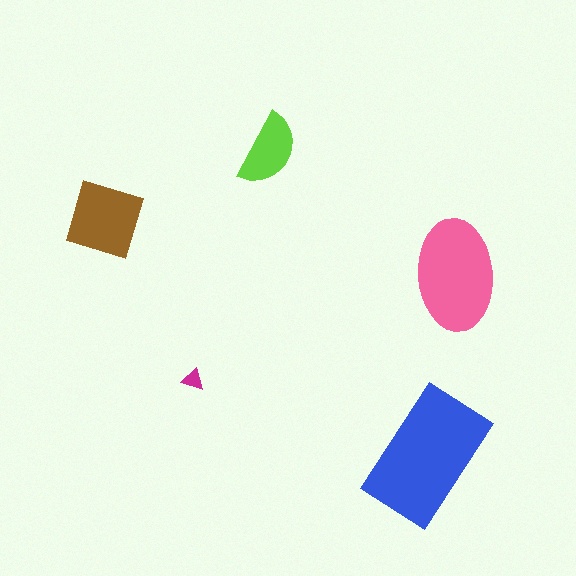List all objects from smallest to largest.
The magenta triangle, the lime semicircle, the brown square, the pink ellipse, the blue rectangle.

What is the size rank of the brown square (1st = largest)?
3rd.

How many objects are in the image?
There are 5 objects in the image.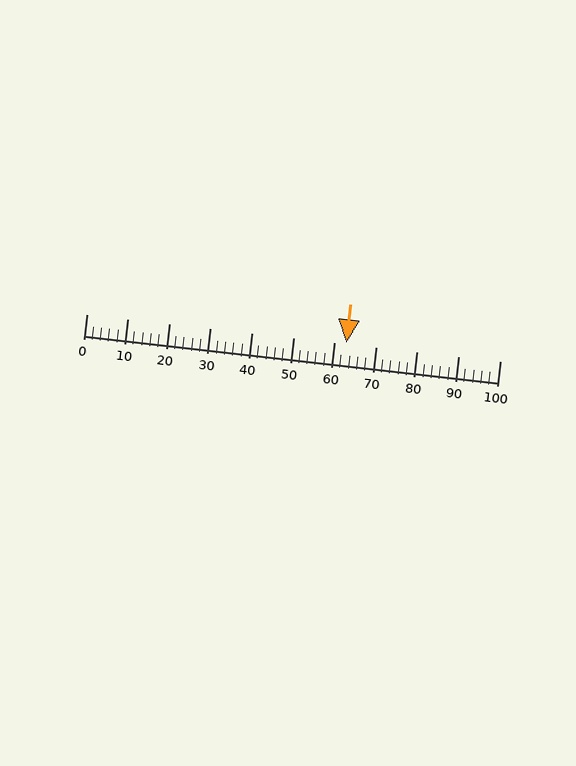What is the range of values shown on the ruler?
The ruler shows values from 0 to 100.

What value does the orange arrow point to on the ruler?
The orange arrow points to approximately 63.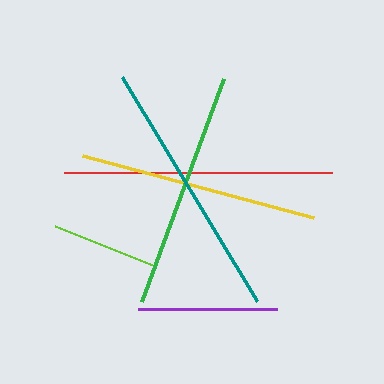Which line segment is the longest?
The red line is the longest at approximately 268 pixels.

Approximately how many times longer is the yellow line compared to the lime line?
The yellow line is approximately 2.2 times the length of the lime line.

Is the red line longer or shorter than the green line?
The red line is longer than the green line.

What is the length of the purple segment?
The purple segment is approximately 140 pixels long.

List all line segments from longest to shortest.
From longest to shortest: red, teal, yellow, green, purple, lime.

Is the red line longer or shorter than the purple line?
The red line is longer than the purple line.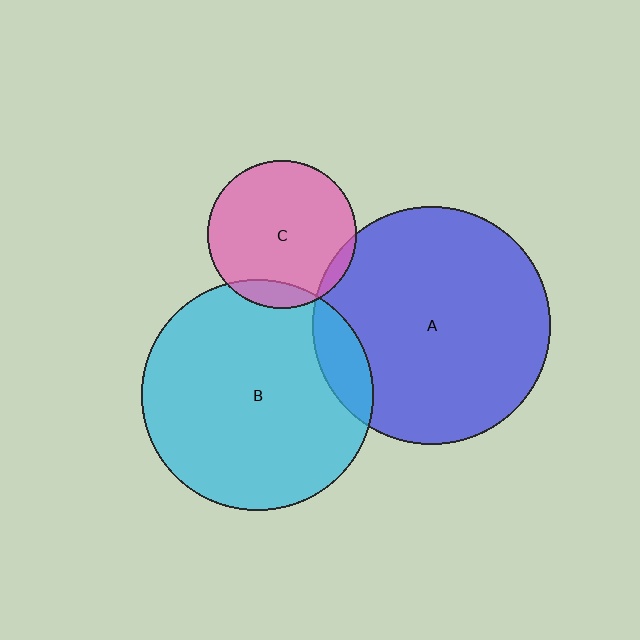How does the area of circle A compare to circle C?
Approximately 2.6 times.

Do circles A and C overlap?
Yes.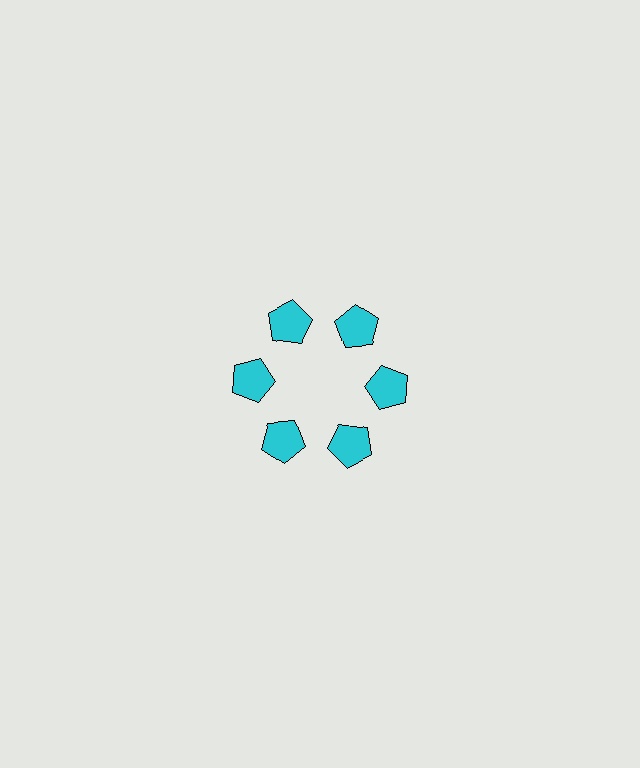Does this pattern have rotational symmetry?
Yes, this pattern has 6-fold rotational symmetry. It looks the same after rotating 60 degrees around the center.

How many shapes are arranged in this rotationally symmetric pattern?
There are 6 shapes, arranged in 6 groups of 1.